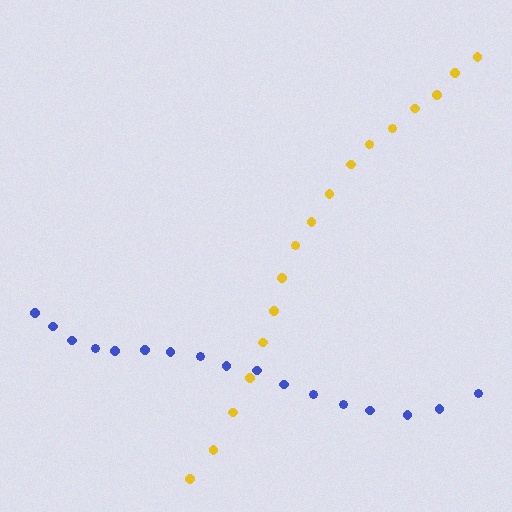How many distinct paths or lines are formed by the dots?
There are 2 distinct paths.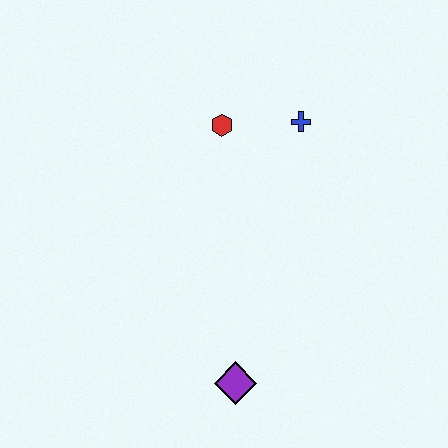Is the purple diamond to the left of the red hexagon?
No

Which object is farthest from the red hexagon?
The purple diamond is farthest from the red hexagon.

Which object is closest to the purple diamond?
The red hexagon is closest to the purple diamond.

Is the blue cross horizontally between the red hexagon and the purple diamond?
No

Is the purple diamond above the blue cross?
No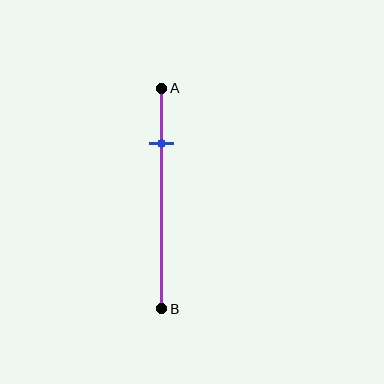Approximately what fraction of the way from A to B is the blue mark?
The blue mark is approximately 25% of the way from A to B.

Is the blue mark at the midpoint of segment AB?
No, the mark is at about 25% from A, not at the 50% midpoint.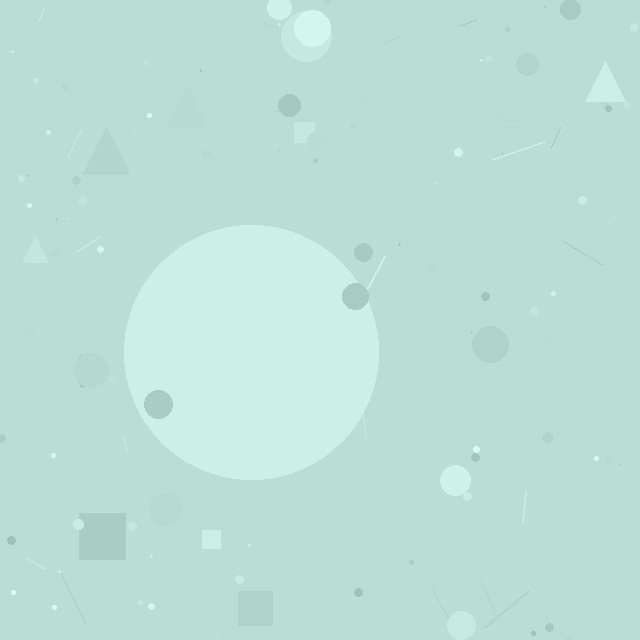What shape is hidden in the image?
A circle is hidden in the image.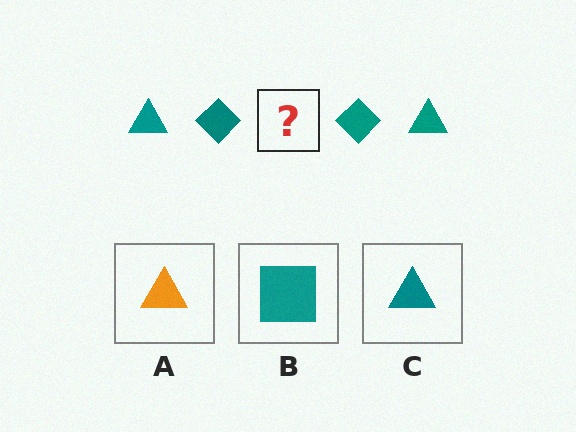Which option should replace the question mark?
Option C.